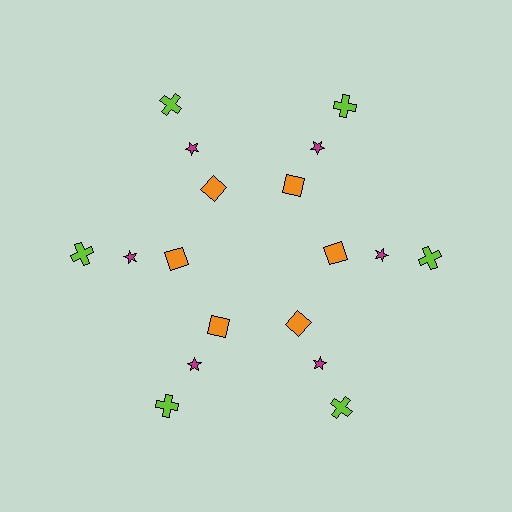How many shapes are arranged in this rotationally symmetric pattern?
There are 18 shapes, arranged in 6 groups of 3.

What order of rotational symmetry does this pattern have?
This pattern has 6-fold rotational symmetry.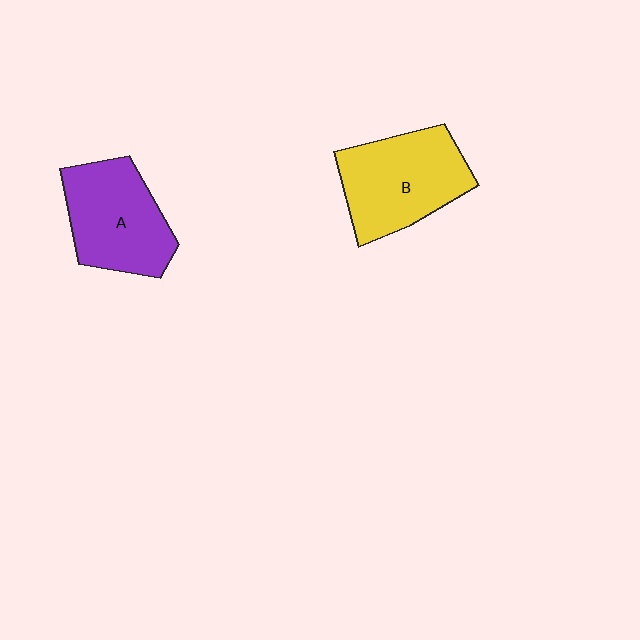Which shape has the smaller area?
Shape A (purple).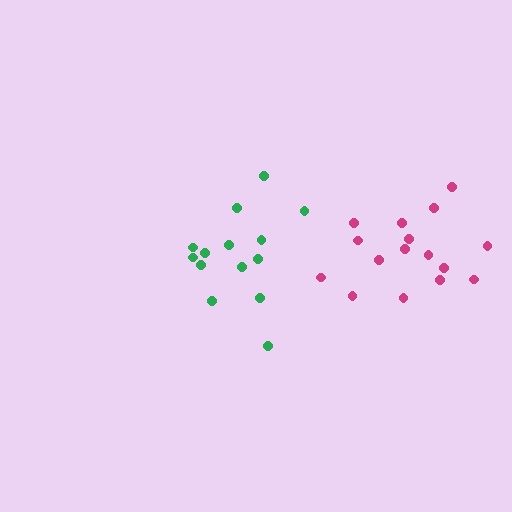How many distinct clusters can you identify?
There are 2 distinct clusters.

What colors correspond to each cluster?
The clusters are colored: magenta, green.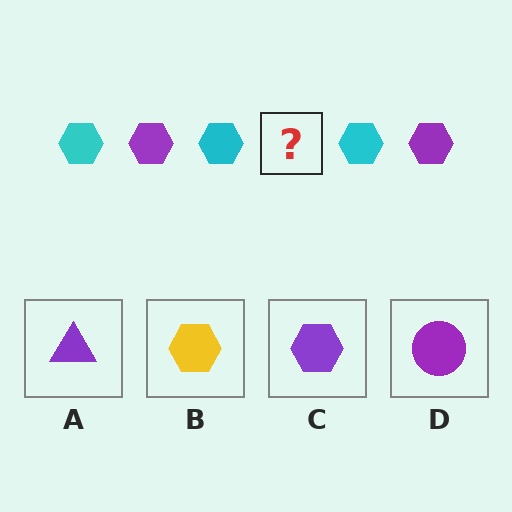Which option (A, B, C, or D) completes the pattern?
C.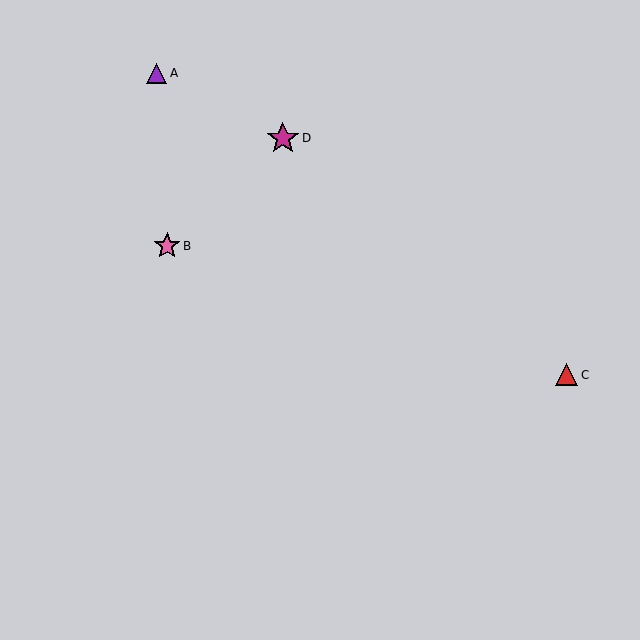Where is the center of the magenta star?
The center of the magenta star is at (283, 138).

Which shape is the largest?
The magenta star (labeled D) is the largest.